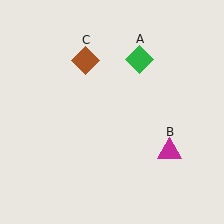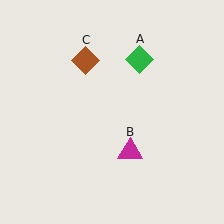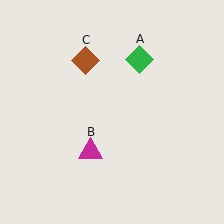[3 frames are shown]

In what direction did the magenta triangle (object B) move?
The magenta triangle (object B) moved left.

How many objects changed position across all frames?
1 object changed position: magenta triangle (object B).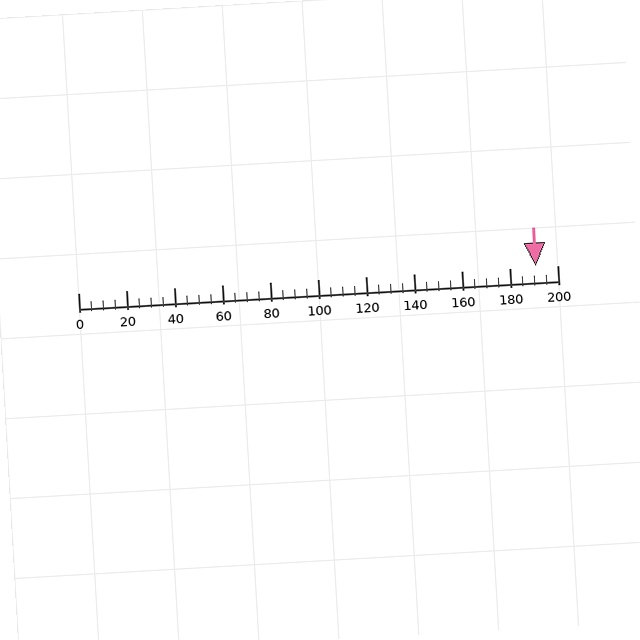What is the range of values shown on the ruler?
The ruler shows values from 0 to 200.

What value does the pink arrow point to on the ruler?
The pink arrow points to approximately 191.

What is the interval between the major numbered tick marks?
The major tick marks are spaced 20 units apart.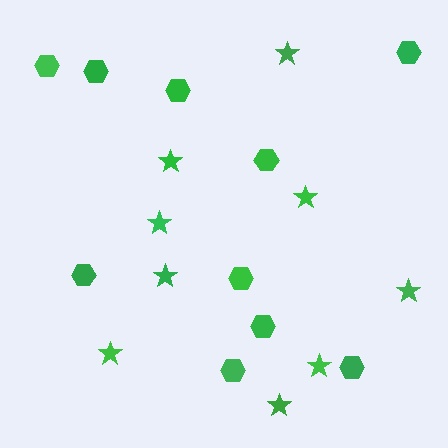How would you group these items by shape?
There are 2 groups: one group of stars (9) and one group of hexagons (10).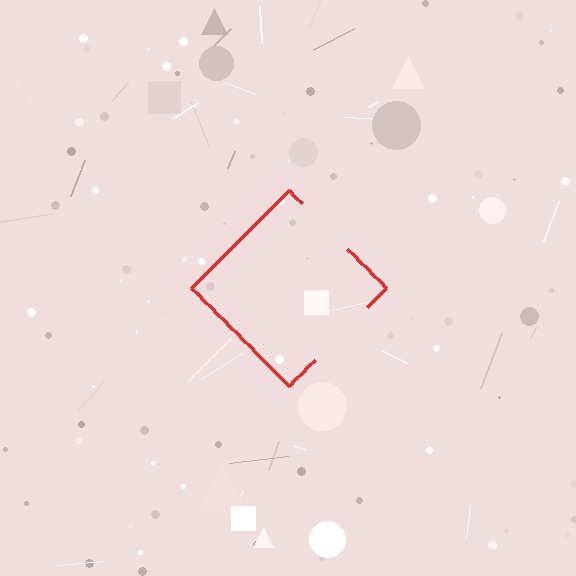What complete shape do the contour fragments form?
The contour fragments form a diamond.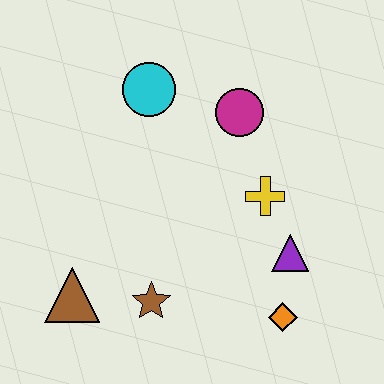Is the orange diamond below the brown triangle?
Yes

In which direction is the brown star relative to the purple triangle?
The brown star is to the left of the purple triangle.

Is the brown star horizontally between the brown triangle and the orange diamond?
Yes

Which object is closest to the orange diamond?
The purple triangle is closest to the orange diamond.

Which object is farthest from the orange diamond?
The cyan circle is farthest from the orange diamond.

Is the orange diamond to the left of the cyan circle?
No